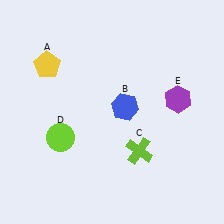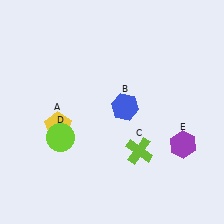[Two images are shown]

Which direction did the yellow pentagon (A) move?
The yellow pentagon (A) moved down.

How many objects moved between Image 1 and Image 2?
2 objects moved between the two images.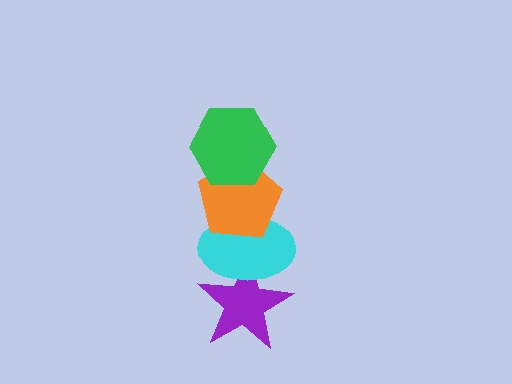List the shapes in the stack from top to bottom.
From top to bottom: the green hexagon, the orange pentagon, the cyan ellipse, the purple star.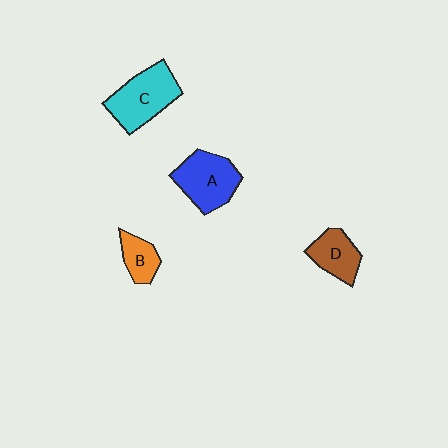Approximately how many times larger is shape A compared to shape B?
Approximately 2.0 times.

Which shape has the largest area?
Shape C (cyan).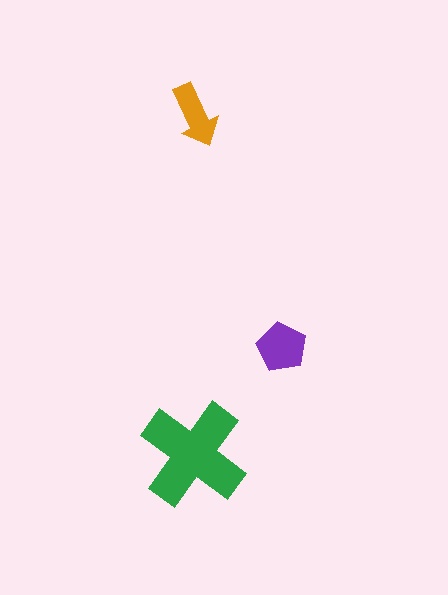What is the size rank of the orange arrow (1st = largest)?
3rd.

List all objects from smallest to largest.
The orange arrow, the purple pentagon, the green cross.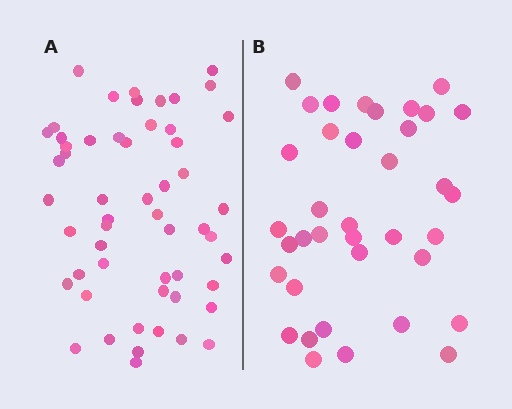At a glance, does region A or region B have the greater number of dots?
Region A (the left region) has more dots.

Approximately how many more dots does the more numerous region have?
Region A has approximately 15 more dots than region B.